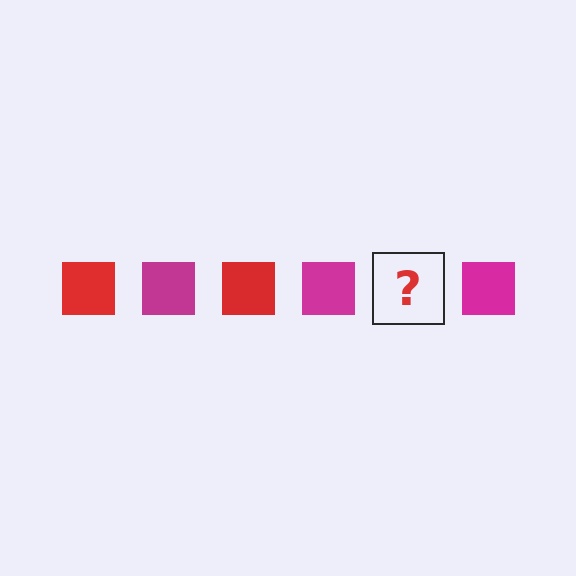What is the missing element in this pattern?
The missing element is a red square.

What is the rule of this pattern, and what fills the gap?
The rule is that the pattern cycles through red, magenta squares. The gap should be filled with a red square.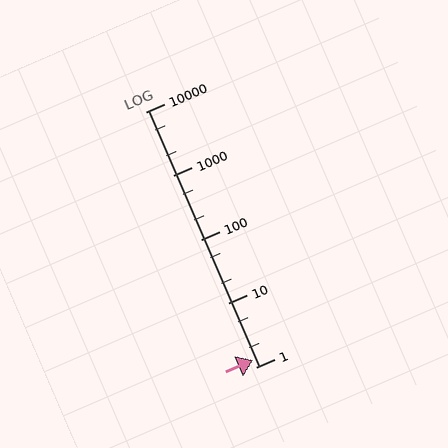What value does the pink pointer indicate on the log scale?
The pointer indicates approximately 1.3.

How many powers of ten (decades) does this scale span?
The scale spans 4 decades, from 1 to 10000.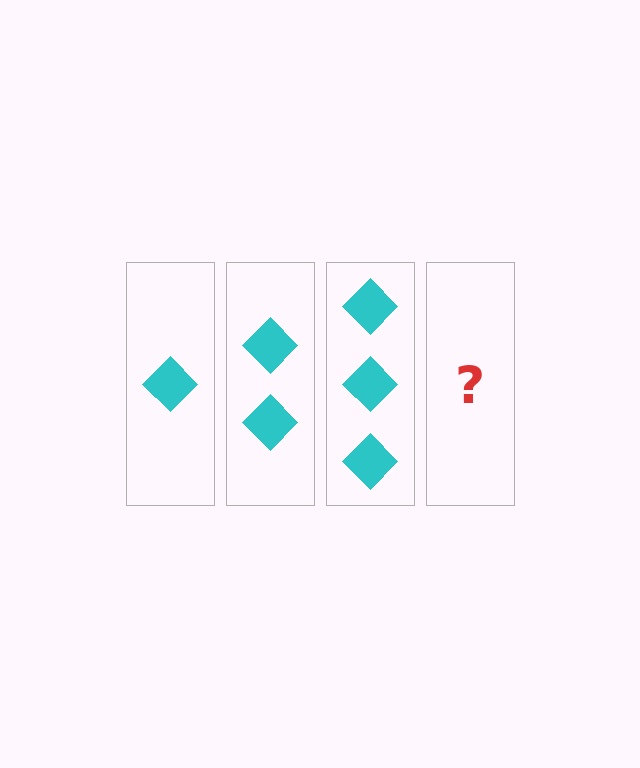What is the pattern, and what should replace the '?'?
The pattern is that each step adds one more diamond. The '?' should be 4 diamonds.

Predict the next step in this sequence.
The next step is 4 diamonds.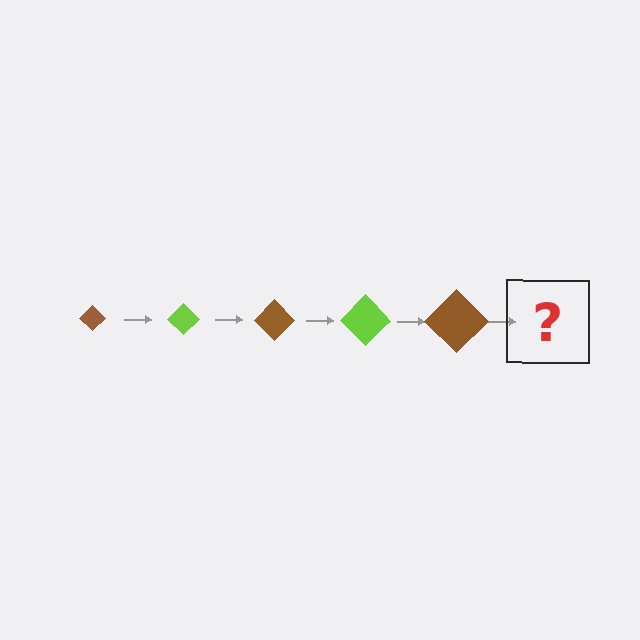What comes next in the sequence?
The next element should be a lime diamond, larger than the previous one.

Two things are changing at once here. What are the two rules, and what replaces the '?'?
The two rules are that the diamond grows larger each step and the color cycles through brown and lime. The '?' should be a lime diamond, larger than the previous one.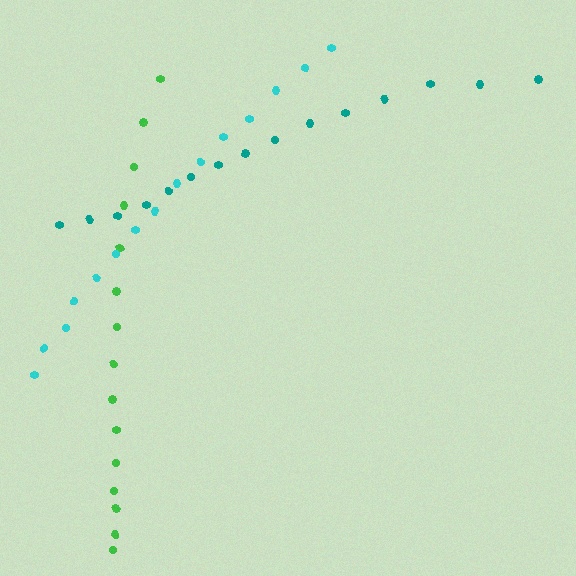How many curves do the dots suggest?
There are 3 distinct paths.